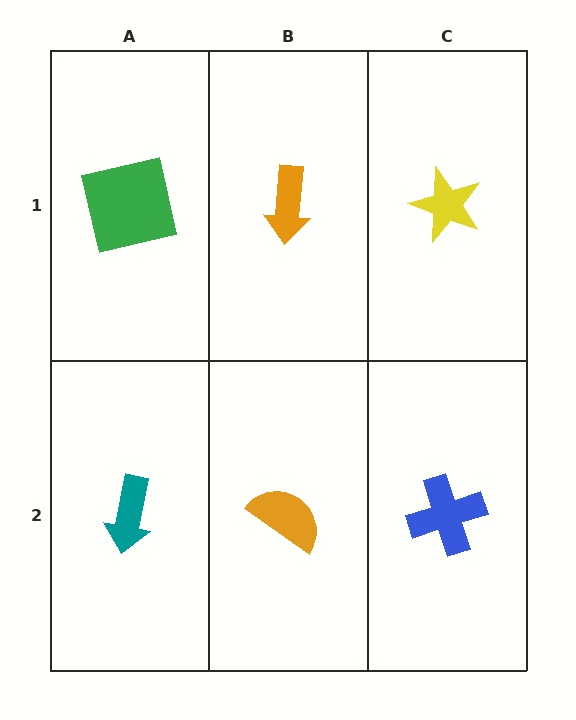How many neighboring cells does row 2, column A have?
2.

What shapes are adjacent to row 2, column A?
A green square (row 1, column A), an orange semicircle (row 2, column B).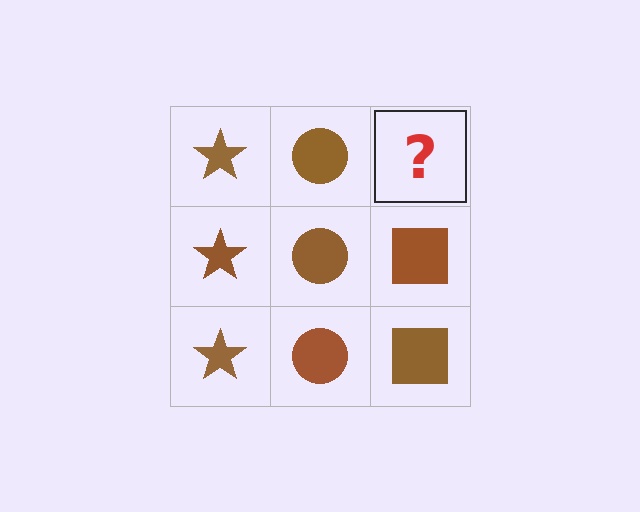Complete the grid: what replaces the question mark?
The question mark should be replaced with a brown square.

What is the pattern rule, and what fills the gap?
The rule is that each column has a consistent shape. The gap should be filled with a brown square.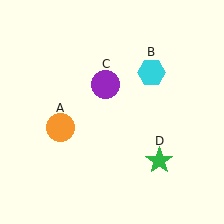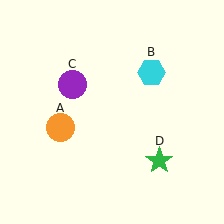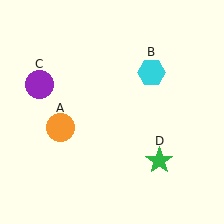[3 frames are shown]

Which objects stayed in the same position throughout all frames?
Orange circle (object A) and cyan hexagon (object B) and green star (object D) remained stationary.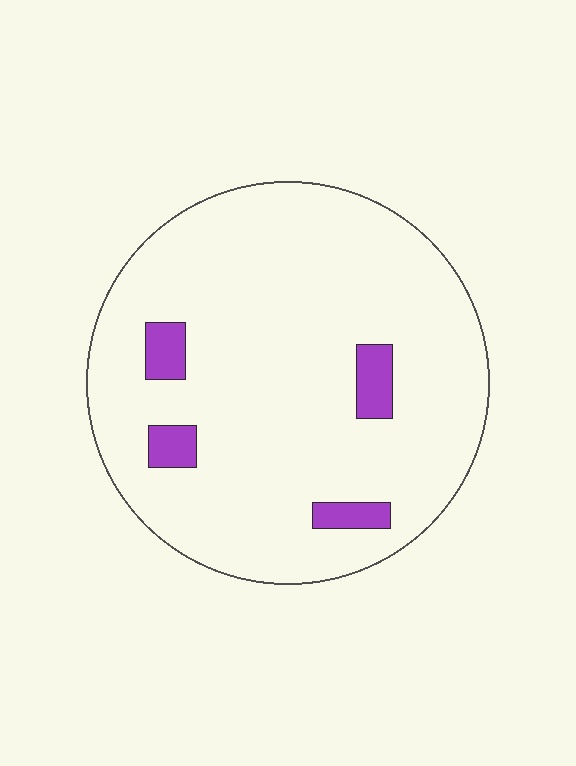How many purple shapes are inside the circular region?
4.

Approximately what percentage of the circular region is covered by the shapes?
Approximately 5%.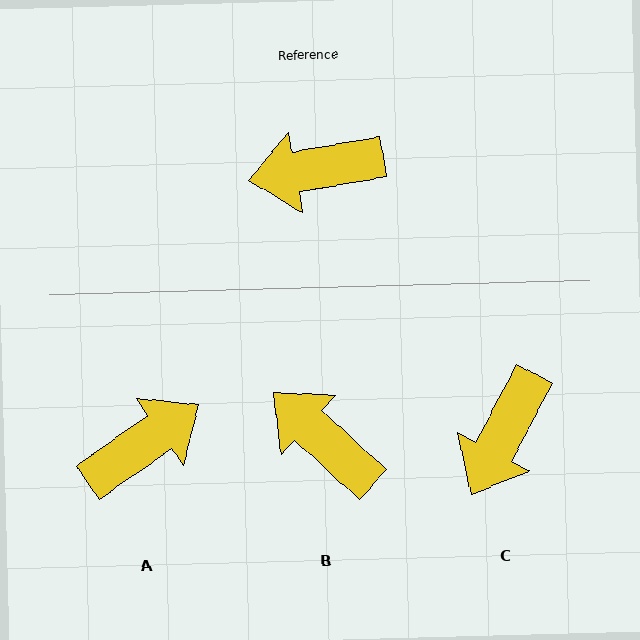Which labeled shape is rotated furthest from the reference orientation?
A, about 155 degrees away.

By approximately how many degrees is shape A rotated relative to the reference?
Approximately 155 degrees clockwise.